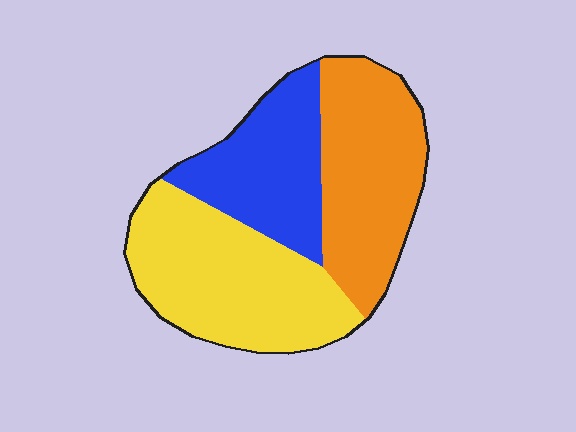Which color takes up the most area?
Yellow, at roughly 40%.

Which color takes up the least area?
Blue, at roughly 25%.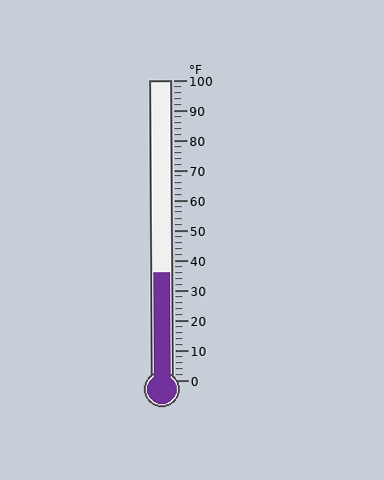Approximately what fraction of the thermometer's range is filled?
The thermometer is filled to approximately 35% of its range.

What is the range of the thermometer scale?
The thermometer scale ranges from 0°F to 100°F.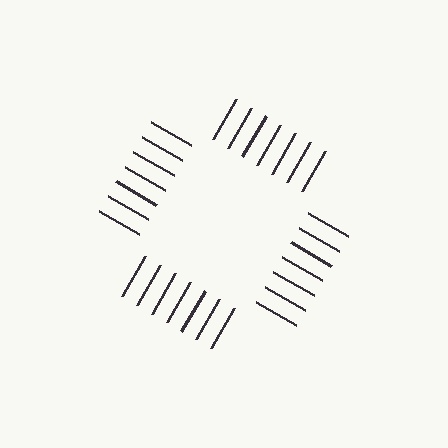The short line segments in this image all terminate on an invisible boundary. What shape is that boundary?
An illusory square — the line segments terminate on its edges but no continuous stroke is drawn.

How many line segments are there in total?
28 — 7 along each of the 4 edges.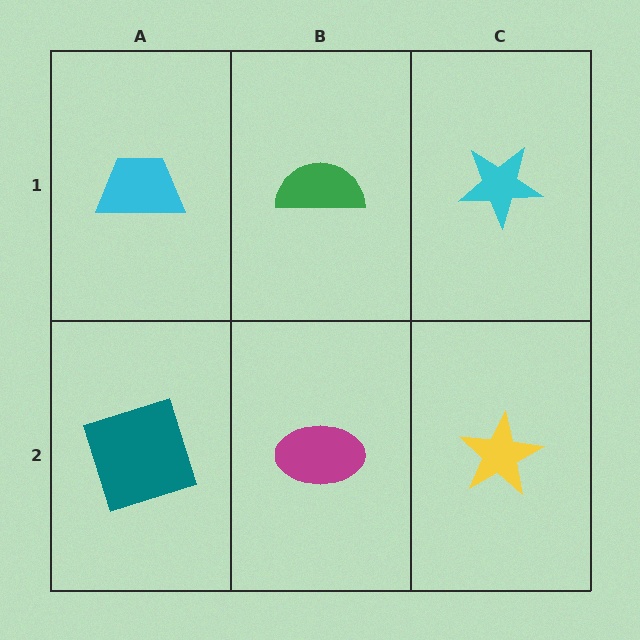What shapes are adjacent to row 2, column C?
A cyan star (row 1, column C), a magenta ellipse (row 2, column B).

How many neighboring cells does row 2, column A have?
2.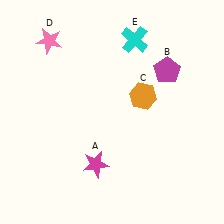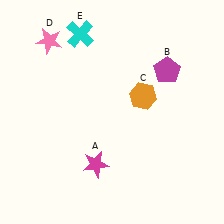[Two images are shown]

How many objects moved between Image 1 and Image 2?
1 object moved between the two images.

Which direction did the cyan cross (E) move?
The cyan cross (E) moved left.